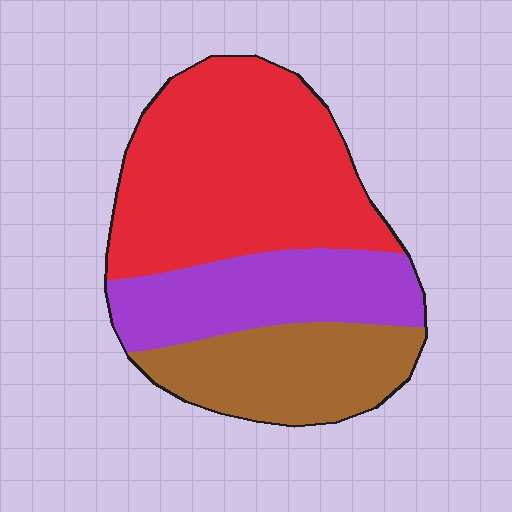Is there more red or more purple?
Red.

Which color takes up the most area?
Red, at roughly 50%.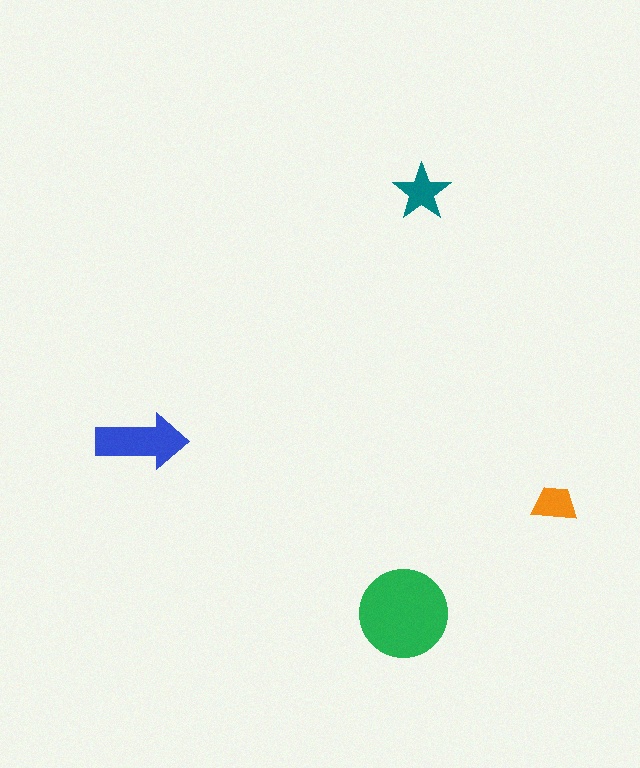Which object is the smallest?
The orange trapezoid.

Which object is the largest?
The green circle.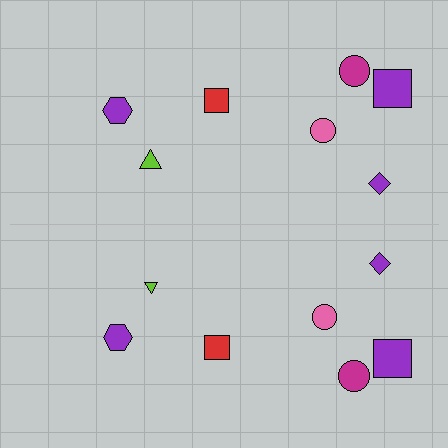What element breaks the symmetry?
The lime triangle on the bottom side has a different size than its mirror counterpart.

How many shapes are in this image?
There are 14 shapes in this image.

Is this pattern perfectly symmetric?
No, the pattern is not perfectly symmetric. The lime triangle on the bottom side has a different size than its mirror counterpart.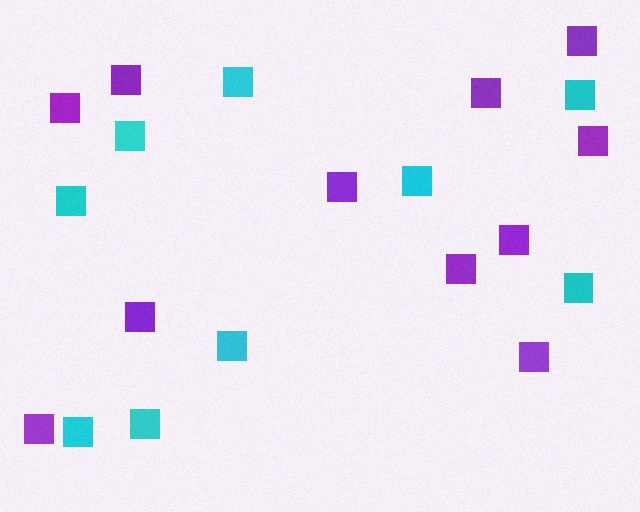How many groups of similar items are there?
There are 2 groups: one group of cyan squares (9) and one group of purple squares (11).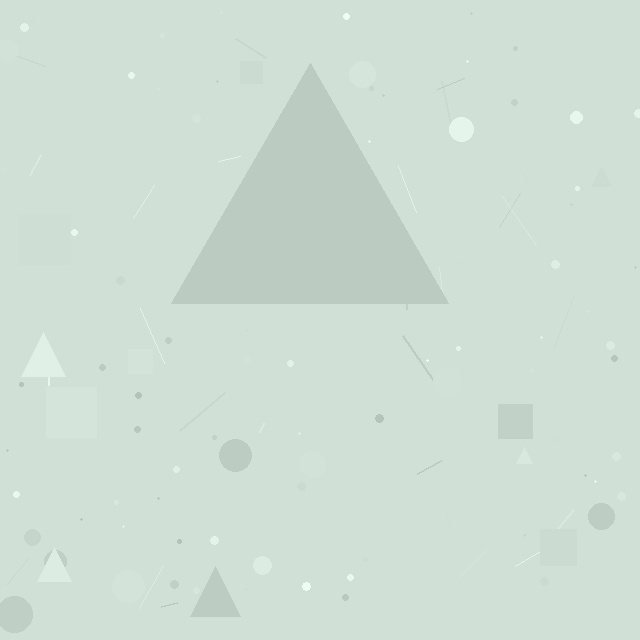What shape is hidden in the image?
A triangle is hidden in the image.